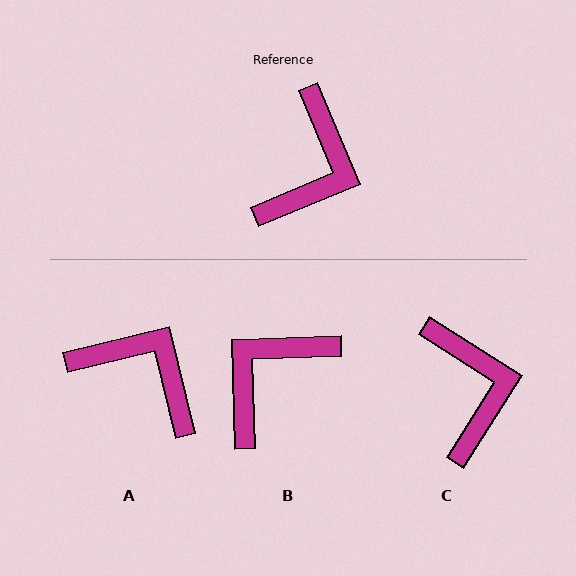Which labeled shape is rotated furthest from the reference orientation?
B, about 159 degrees away.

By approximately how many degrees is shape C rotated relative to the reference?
Approximately 35 degrees counter-clockwise.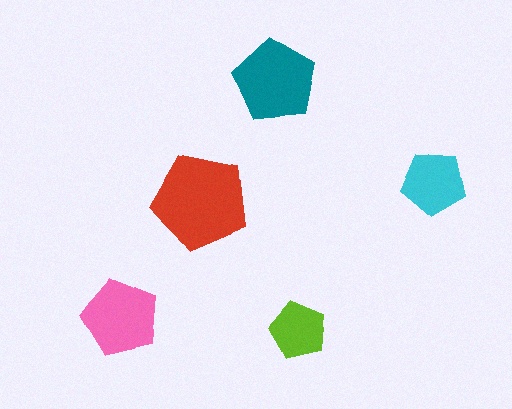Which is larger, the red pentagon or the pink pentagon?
The red one.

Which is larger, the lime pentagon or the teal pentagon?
The teal one.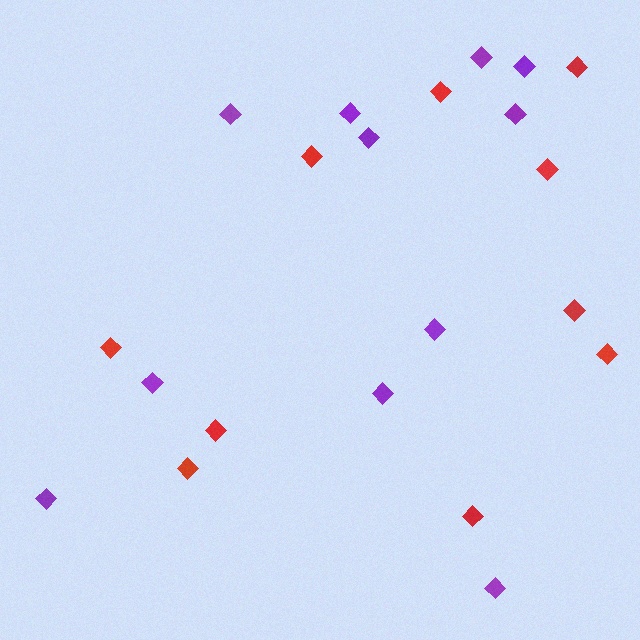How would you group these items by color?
There are 2 groups: one group of red diamonds (10) and one group of purple diamonds (11).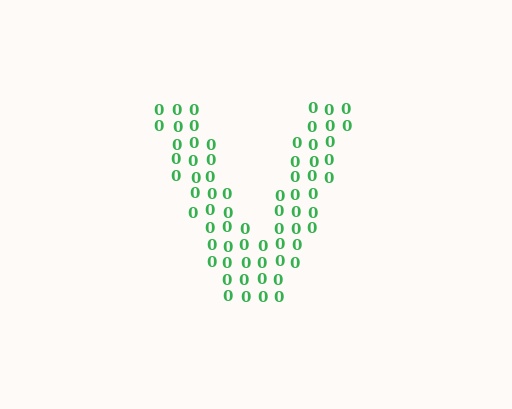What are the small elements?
The small elements are digit 0's.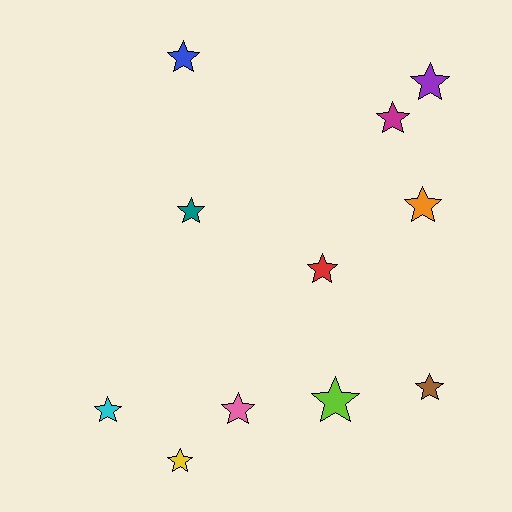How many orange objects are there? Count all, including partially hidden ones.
There is 1 orange object.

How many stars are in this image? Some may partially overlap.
There are 11 stars.